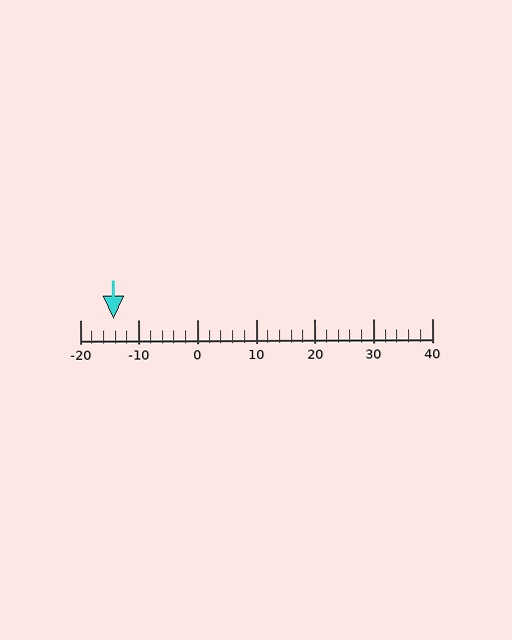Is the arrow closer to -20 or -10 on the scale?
The arrow is closer to -10.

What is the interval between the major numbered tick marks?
The major tick marks are spaced 10 units apart.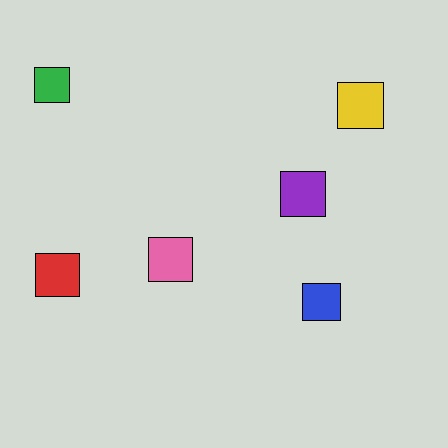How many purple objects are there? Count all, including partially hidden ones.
There is 1 purple object.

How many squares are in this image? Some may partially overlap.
There are 6 squares.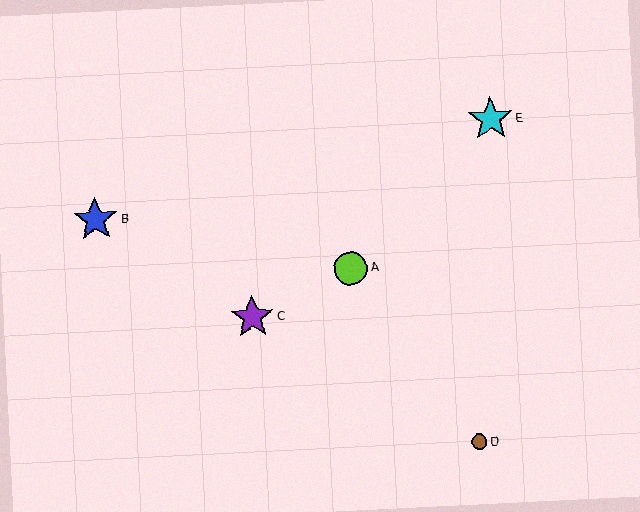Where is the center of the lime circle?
The center of the lime circle is at (351, 269).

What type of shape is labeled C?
Shape C is a purple star.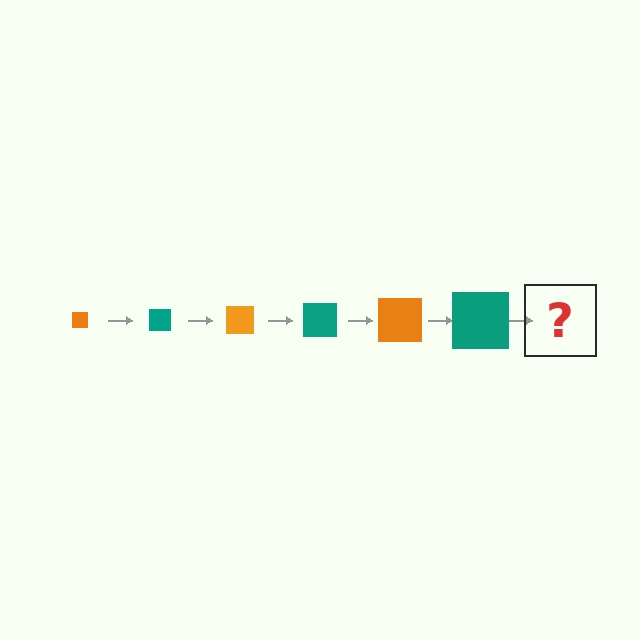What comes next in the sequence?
The next element should be an orange square, larger than the previous one.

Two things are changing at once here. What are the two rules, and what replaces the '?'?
The two rules are that the square grows larger each step and the color cycles through orange and teal. The '?' should be an orange square, larger than the previous one.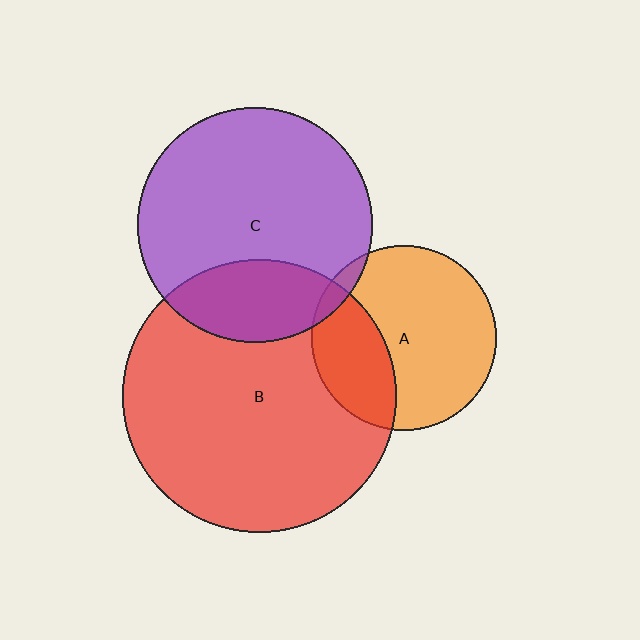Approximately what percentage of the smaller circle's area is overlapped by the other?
Approximately 5%.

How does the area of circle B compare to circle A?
Approximately 2.2 times.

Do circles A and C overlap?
Yes.